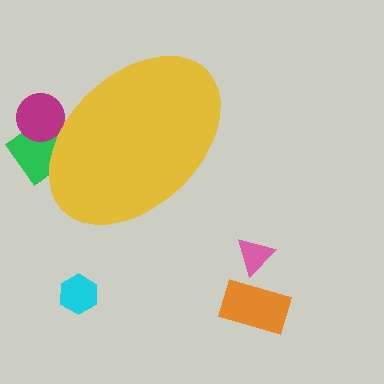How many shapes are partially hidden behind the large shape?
2 shapes are partially hidden.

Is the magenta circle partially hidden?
Yes, the magenta circle is partially hidden behind the yellow ellipse.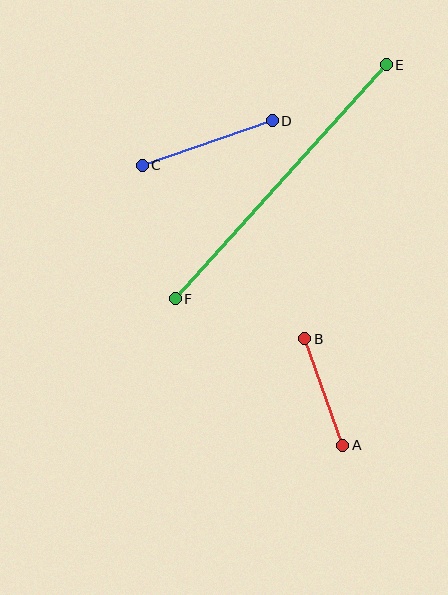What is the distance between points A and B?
The distance is approximately 113 pixels.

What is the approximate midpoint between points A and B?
The midpoint is at approximately (324, 392) pixels.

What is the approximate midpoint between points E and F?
The midpoint is at approximately (281, 182) pixels.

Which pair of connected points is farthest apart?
Points E and F are farthest apart.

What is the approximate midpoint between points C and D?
The midpoint is at approximately (207, 143) pixels.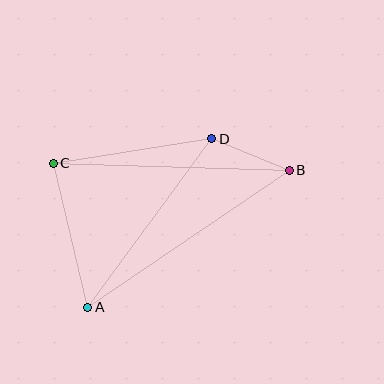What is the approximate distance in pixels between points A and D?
The distance between A and D is approximately 209 pixels.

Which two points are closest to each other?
Points B and D are closest to each other.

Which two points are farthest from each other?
Points A and B are farthest from each other.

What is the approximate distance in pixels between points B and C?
The distance between B and C is approximately 236 pixels.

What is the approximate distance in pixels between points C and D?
The distance between C and D is approximately 160 pixels.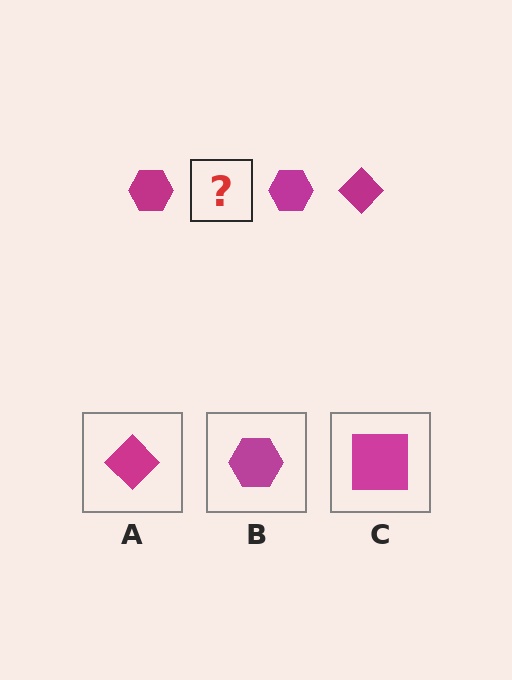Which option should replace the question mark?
Option A.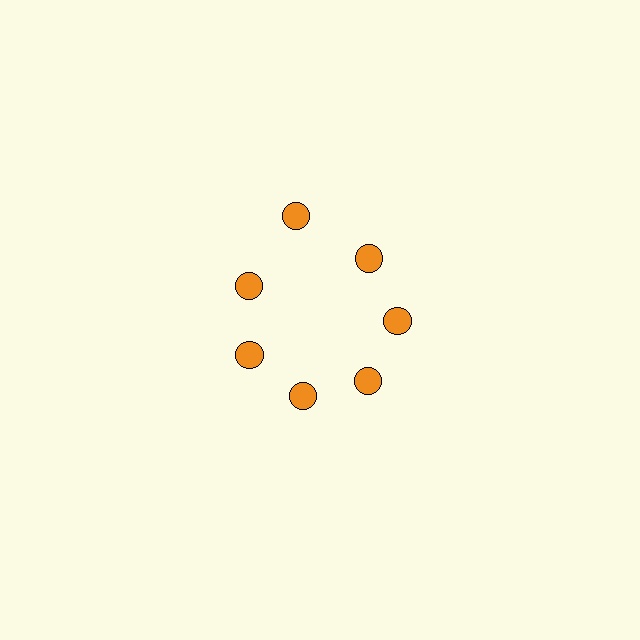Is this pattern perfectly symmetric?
No. The 7 orange circles are arranged in a ring, but one element near the 12 o'clock position is pushed outward from the center, breaking the 7-fold rotational symmetry.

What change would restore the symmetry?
The symmetry would be restored by moving it inward, back onto the ring so that all 7 circles sit at equal angles and equal distance from the center.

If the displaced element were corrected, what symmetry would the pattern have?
It would have 7-fold rotational symmetry — the pattern would map onto itself every 51 degrees.